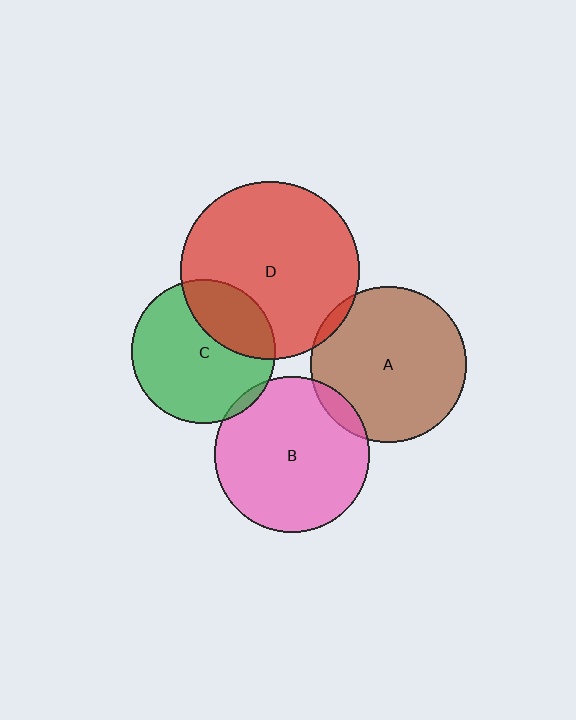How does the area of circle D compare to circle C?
Approximately 1.5 times.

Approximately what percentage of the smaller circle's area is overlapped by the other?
Approximately 30%.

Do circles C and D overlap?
Yes.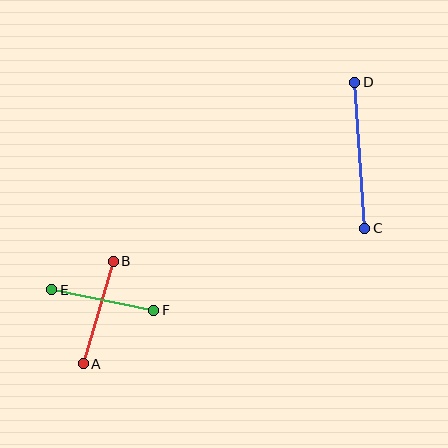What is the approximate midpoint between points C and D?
The midpoint is at approximately (360, 155) pixels.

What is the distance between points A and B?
The distance is approximately 107 pixels.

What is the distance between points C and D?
The distance is approximately 147 pixels.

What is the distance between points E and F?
The distance is approximately 104 pixels.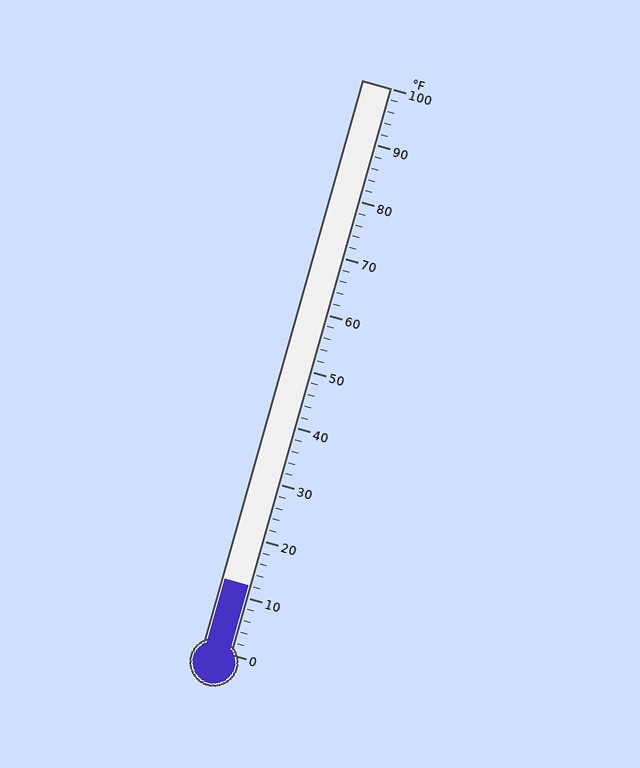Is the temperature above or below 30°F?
The temperature is below 30°F.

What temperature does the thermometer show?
The thermometer shows approximately 12°F.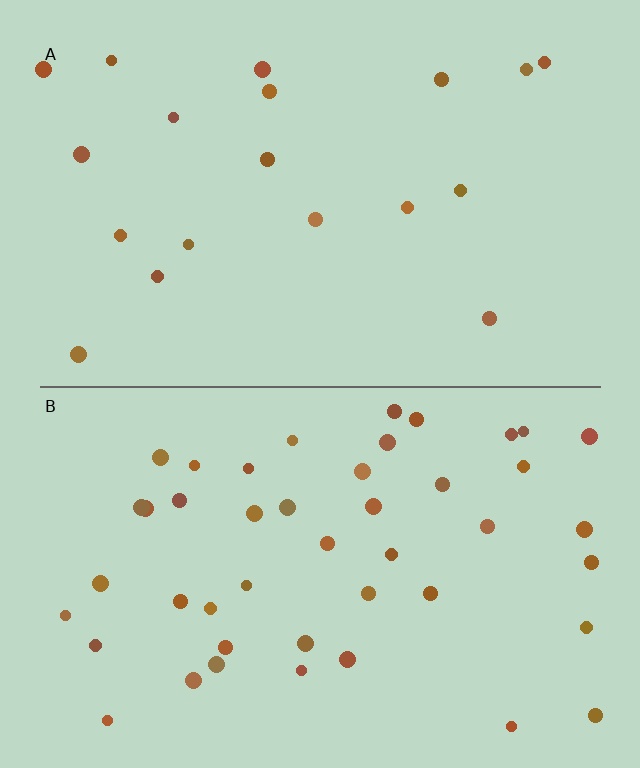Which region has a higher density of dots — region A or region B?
B (the bottom).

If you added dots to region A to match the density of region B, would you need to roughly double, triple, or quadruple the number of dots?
Approximately double.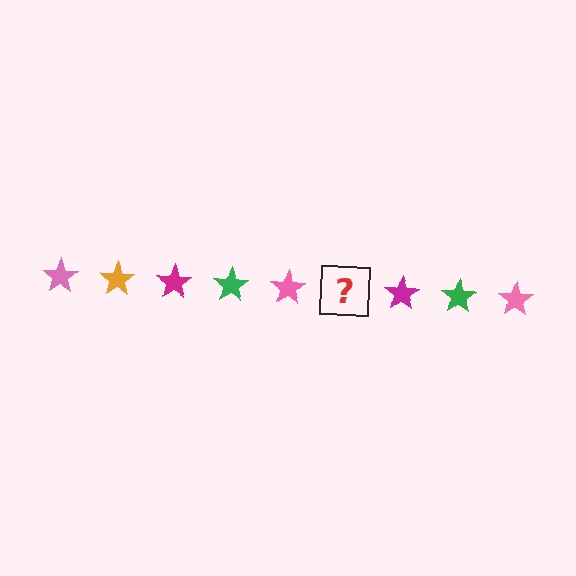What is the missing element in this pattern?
The missing element is an orange star.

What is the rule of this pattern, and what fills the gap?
The rule is that the pattern cycles through pink, orange, magenta, green stars. The gap should be filled with an orange star.